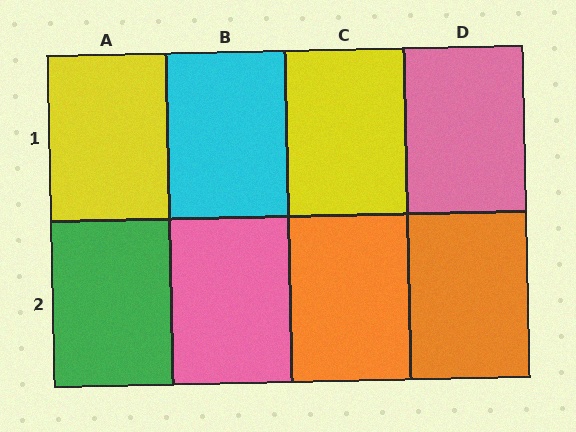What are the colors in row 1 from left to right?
Yellow, cyan, yellow, pink.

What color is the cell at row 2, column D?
Orange.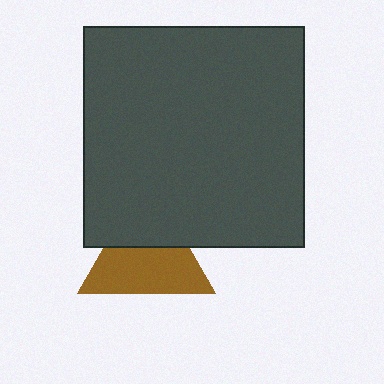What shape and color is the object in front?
The object in front is a dark gray square.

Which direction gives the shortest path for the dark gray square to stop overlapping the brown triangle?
Moving up gives the shortest separation.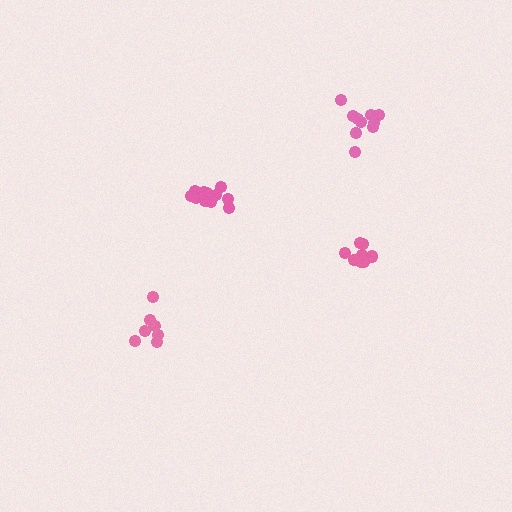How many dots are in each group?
Group 1: 10 dots, Group 2: 7 dots, Group 3: 13 dots, Group 4: 8 dots (38 total).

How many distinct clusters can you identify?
There are 4 distinct clusters.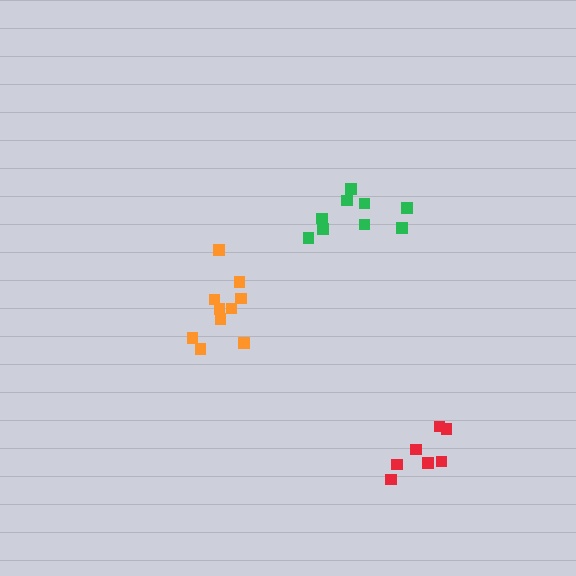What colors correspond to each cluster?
The clusters are colored: orange, green, red.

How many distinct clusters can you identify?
There are 3 distinct clusters.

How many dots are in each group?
Group 1: 10 dots, Group 2: 9 dots, Group 3: 7 dots (26 total).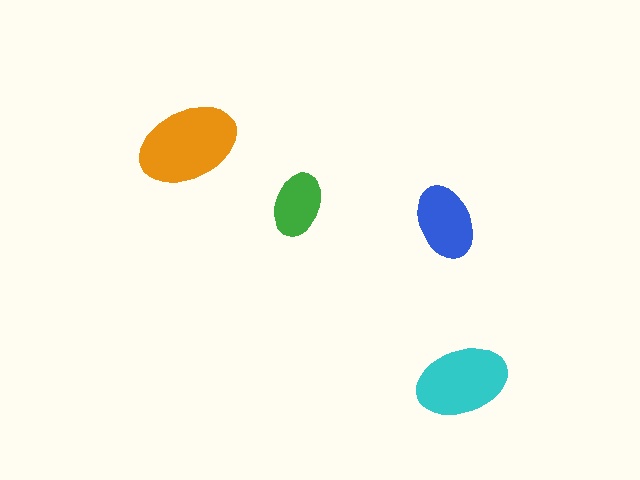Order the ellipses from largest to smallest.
the orange one, the cyan one, the blue one, the green one.